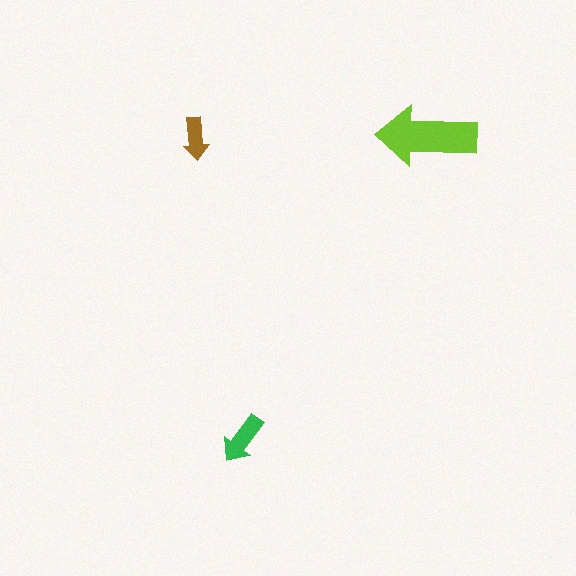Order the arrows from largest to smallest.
the lime one, the green one, the brown one.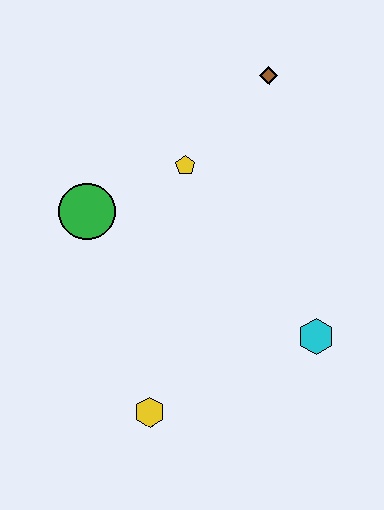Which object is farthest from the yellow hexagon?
The brown diamond is farthest from the yellow hexagon.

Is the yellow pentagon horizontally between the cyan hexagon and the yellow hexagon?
Yes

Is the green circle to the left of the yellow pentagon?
Yes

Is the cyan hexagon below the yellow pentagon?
Yes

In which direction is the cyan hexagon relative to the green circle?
The cyan hexagon is to the right of the green circle.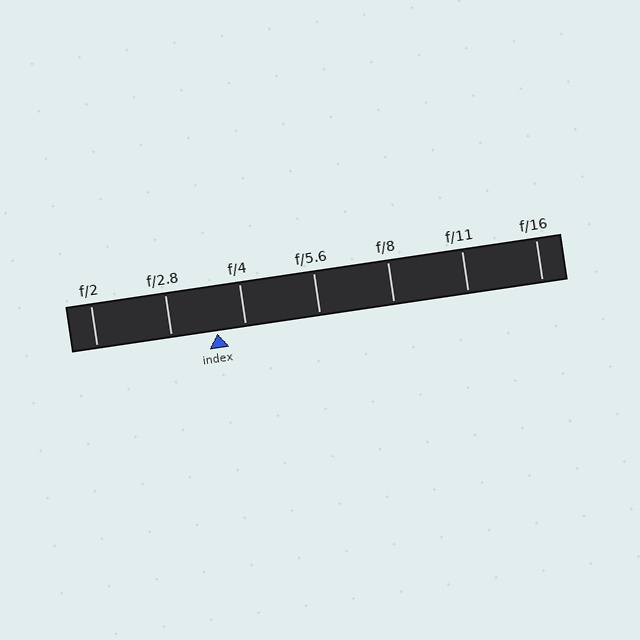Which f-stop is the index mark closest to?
The index mark is closest to f/4.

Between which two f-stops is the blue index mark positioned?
The index mark is between f/2.8 and f/4.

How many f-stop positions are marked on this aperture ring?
There are 7 f-stop positions marked.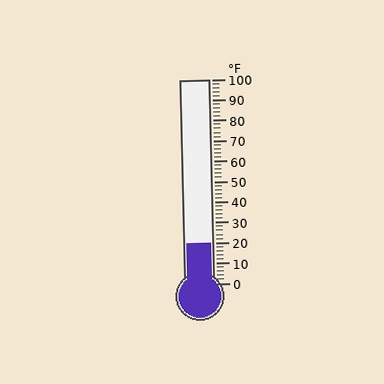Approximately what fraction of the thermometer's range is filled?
The thermometer is filled to approximately 20% of its range.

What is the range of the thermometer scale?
The thermometer scale ranges from 0°F to 100°F.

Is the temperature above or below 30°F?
The temperature is below 30°F.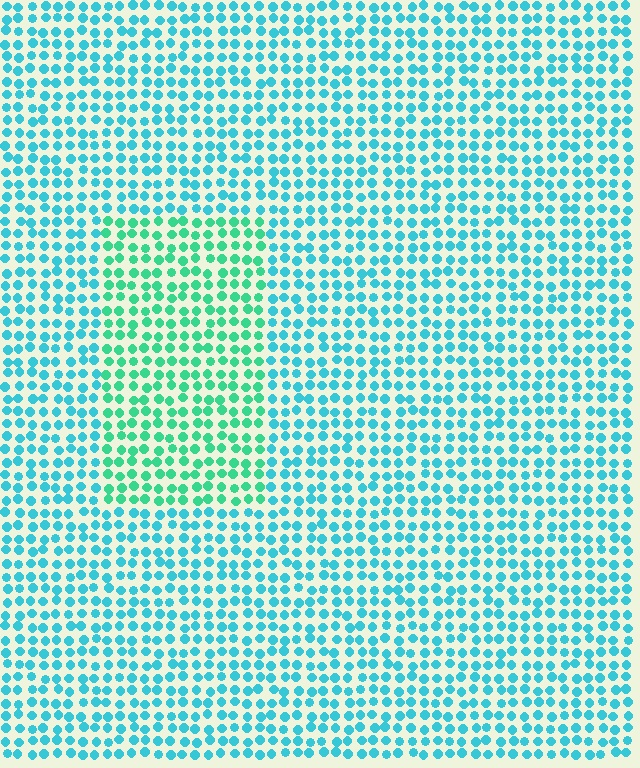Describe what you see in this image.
The image is filled with small cyan elements in a uniform arrangement. A rectangle-shaped region is visible where the elements are tinted to a slightly different hue, forming a subtle color boundary.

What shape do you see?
I see a rectangle.